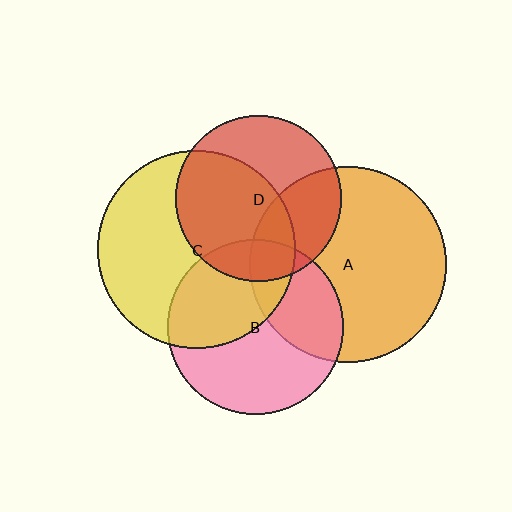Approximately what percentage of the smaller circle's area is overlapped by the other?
Approximately 40%.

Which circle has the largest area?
Circle C (yellow).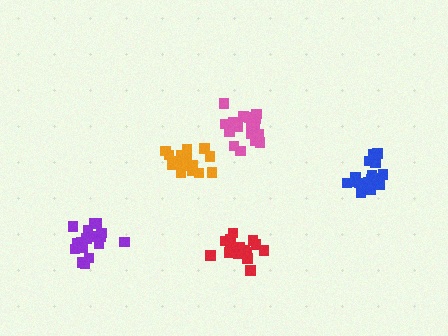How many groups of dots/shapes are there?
There are 5 groups.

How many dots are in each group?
Group 1: 19 dots, Group 2: 18 dots, Group 3: 21 dots, Group 4: 20 dots, Group 5: 19 dots (97 total).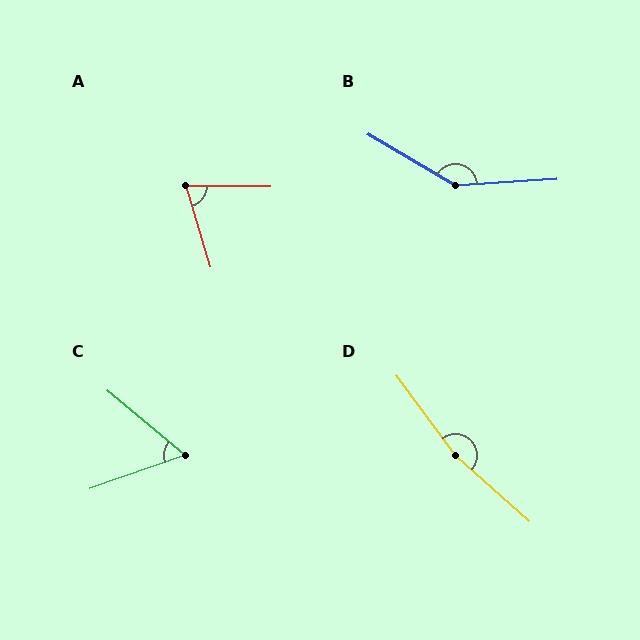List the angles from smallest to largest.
C (59°), A (73°), B (146°), D (169°).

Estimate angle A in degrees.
Approximately 73 degrees.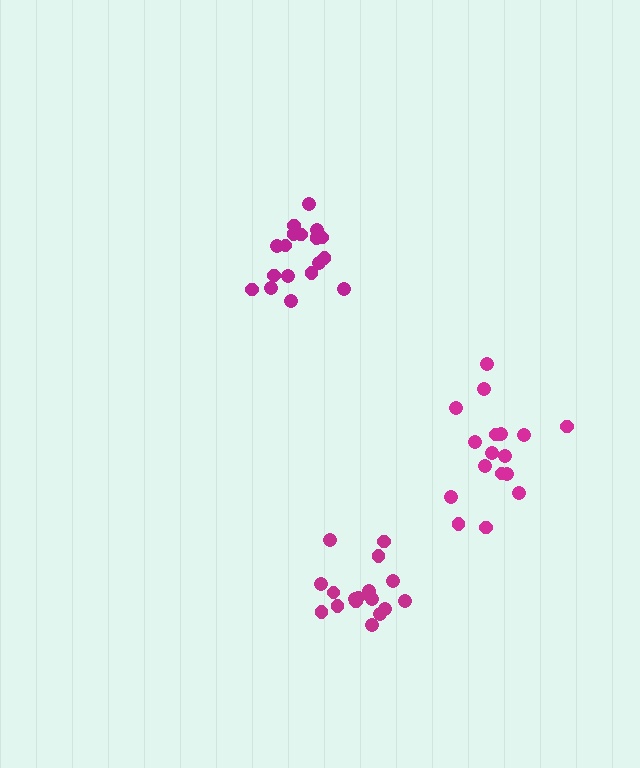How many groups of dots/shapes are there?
There are 3 groups.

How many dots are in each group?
Group 1: 17 dots, Group 2: 18 dots, Group 3: 17 dots (52 total).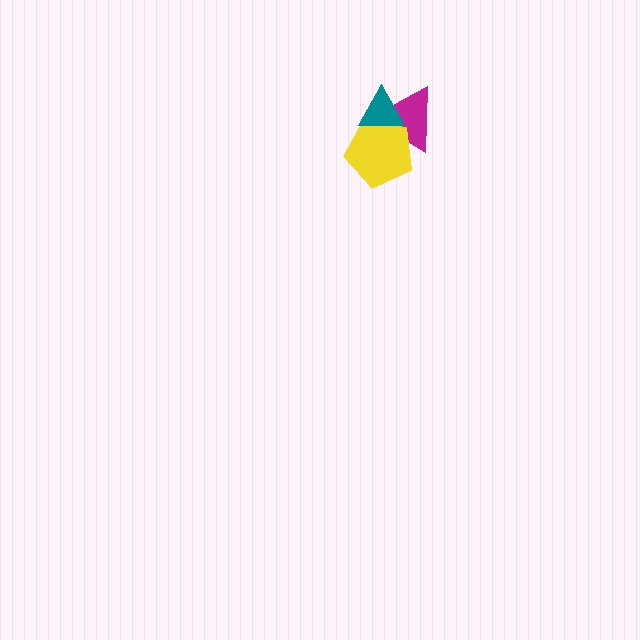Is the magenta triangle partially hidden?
Yes, it is partially covered by another shape.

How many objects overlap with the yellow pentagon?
2 objects overlap with the yellow pentagon.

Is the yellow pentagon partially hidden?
Yes, it is partially covered by another shape.